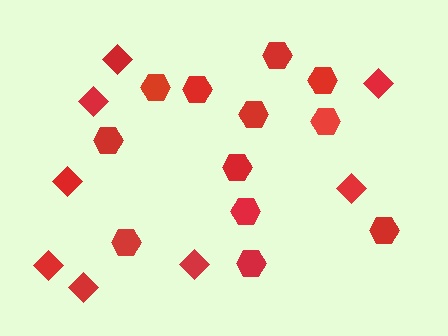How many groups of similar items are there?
There are 2 groups: one group of hexagons (12) and one group of diamonds (8).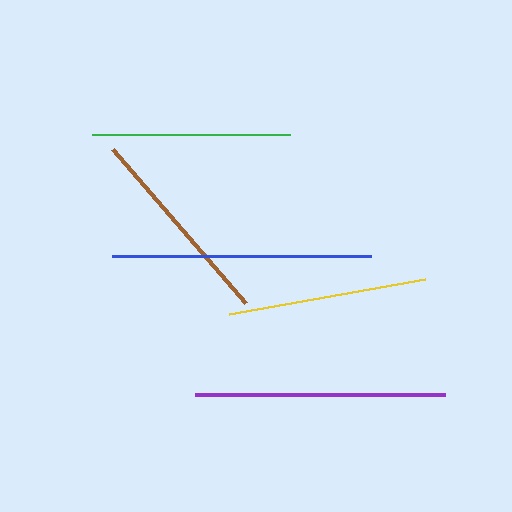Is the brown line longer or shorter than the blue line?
The blue line is longer than the brown line.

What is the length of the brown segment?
The brown segment is approximately 203 pixels long.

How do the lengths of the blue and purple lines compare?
The blue and purple lines are approximately the same length.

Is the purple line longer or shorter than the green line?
The purple line is longer than the green line.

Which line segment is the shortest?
The green line is the shortest at approximately 198 pixels.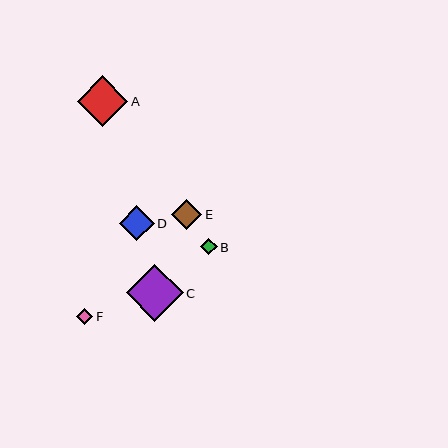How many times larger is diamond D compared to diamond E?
Diamond D is approximately 1.2 times the size of diamond E.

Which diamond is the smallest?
Diamond F is the smallest with a size of approximately 16 pixels.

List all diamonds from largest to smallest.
From largest to smallest: C, A, D, E, B, F.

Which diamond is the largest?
Diamond C is the largest with a size of approximately 57 pixels.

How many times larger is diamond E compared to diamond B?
Diamond E is approximately 1.8 times the size of diamond B.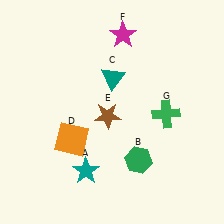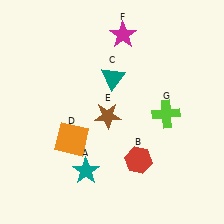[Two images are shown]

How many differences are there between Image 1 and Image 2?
There are 2 differences between the two images.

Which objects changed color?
B changed from green to red. G changed from green to lime.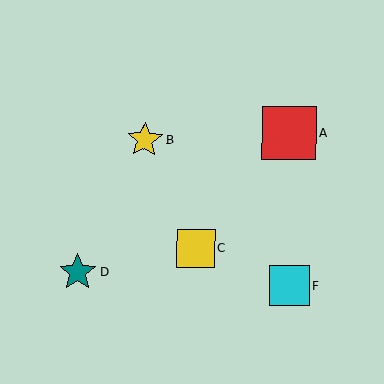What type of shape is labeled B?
Shape B is a yellow star.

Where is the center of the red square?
The center of the red square is at (289, 133).